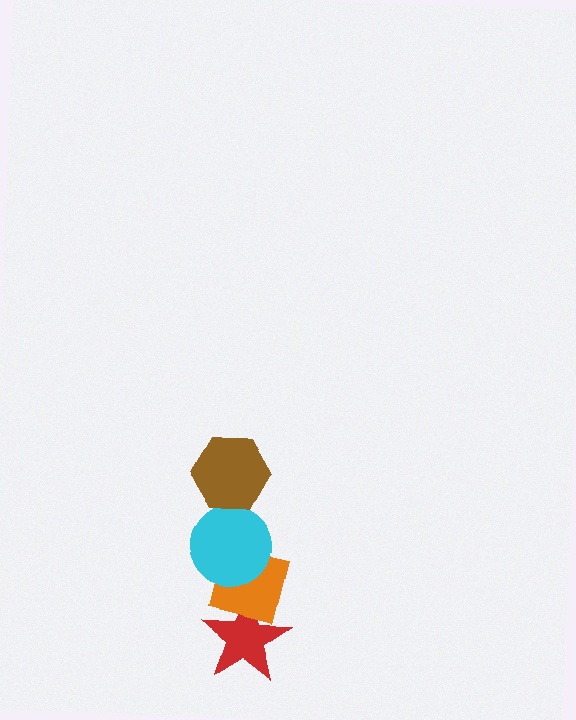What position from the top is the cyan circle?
The cyan circle is 2nd from the top.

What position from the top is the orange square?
The orange square is 3rd from the top.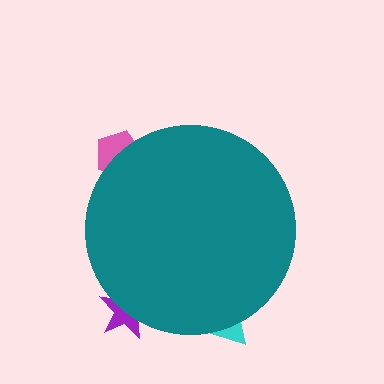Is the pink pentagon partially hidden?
Yes, the pink pentagon is partially hidden behind the teal circle.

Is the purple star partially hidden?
Yes, the purple star is partially hidden behind the teal circle.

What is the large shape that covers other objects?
A teal circle.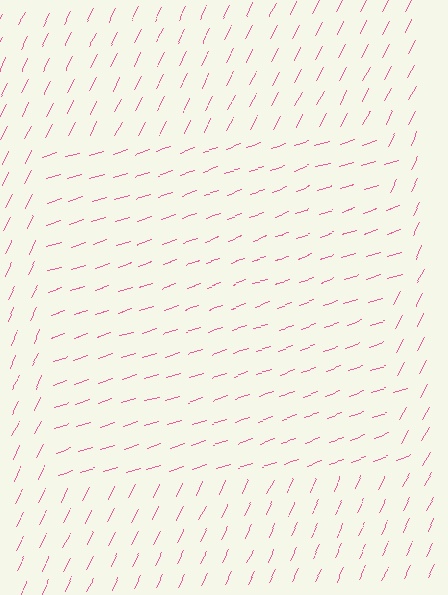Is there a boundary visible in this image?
Yes, there is a texture boundary formed by a change in line orientation.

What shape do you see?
I see a rectangle.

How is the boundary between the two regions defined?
The boundary is defined purely by a change in line orientation (approximately 45 degrees difference). All lines are the same color and thickness.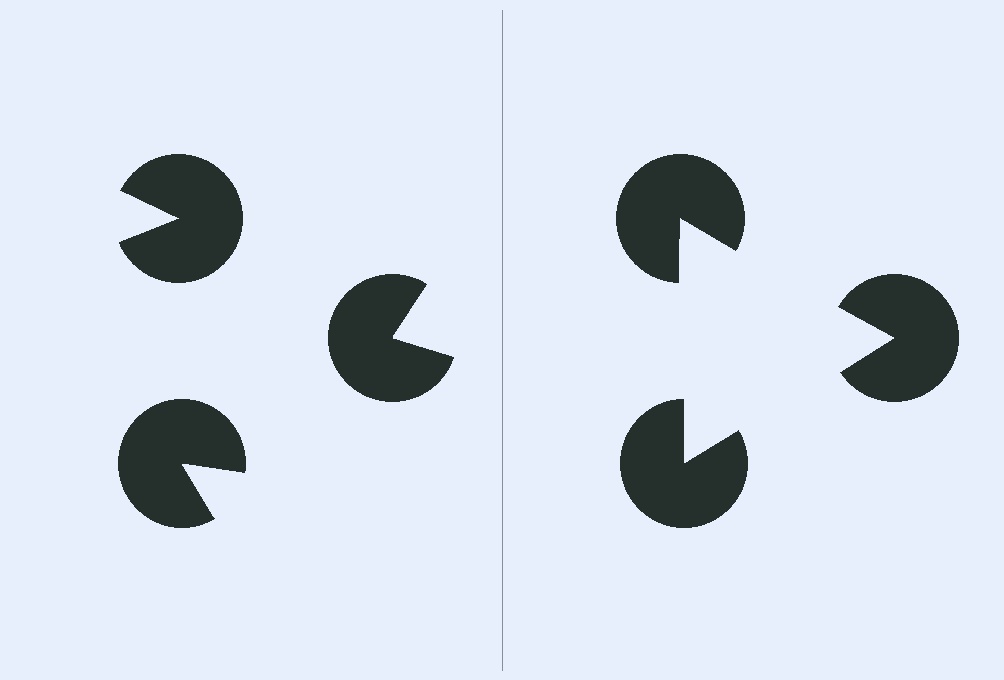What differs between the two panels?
The pac-man discs are positioned identically on both sides; only the wedge orientations differ. On the right they align to a triangle; on the left they are misaligned.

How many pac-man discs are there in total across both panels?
6 — 3 on each side.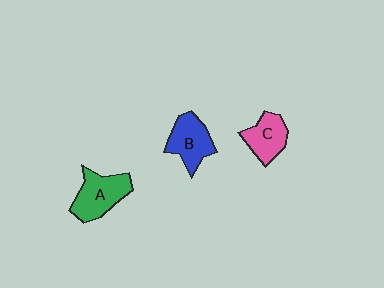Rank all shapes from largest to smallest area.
From largest to smallest: A (green), B (blue), C (pink).